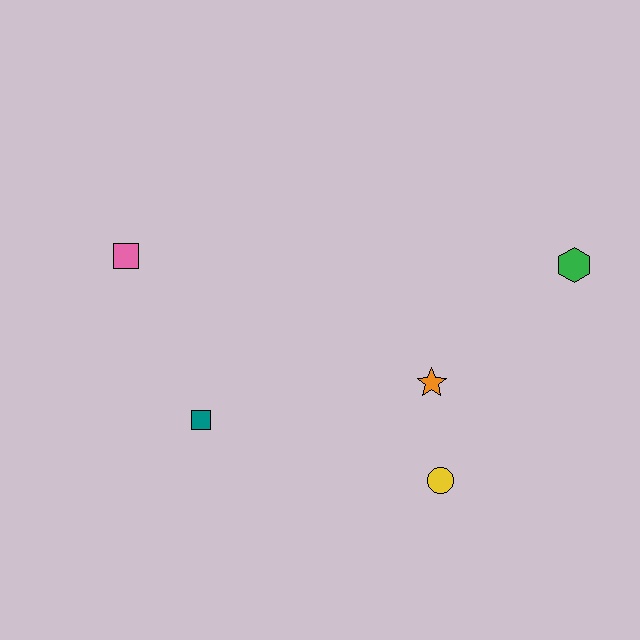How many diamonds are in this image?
There are no diamonds.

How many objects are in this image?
There are 5 objects.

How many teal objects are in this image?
There is 1 teal object.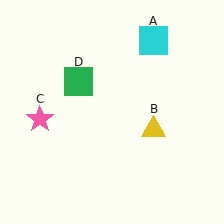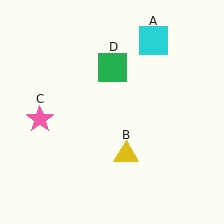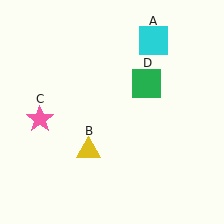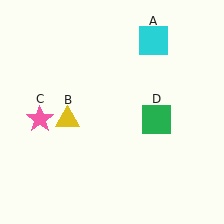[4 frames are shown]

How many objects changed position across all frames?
2 objects changed position: yellow triangle (object B), green square (object D).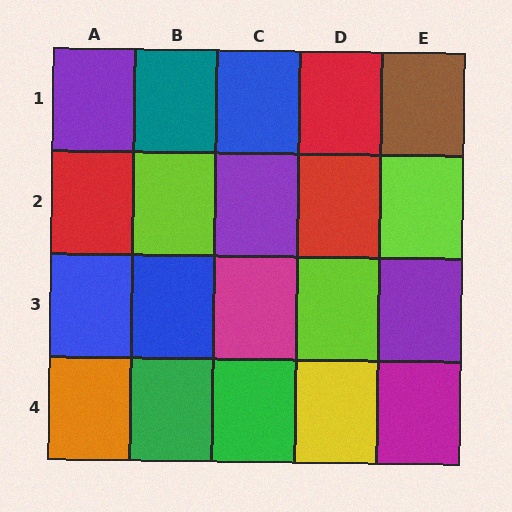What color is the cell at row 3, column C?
Magenta.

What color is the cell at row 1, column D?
Red.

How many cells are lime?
3 cells are lime.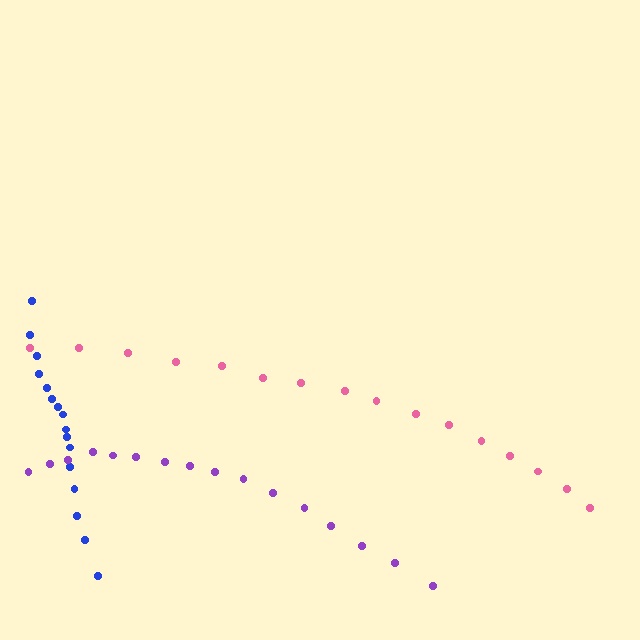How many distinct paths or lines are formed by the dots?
There are 3 distinct paths.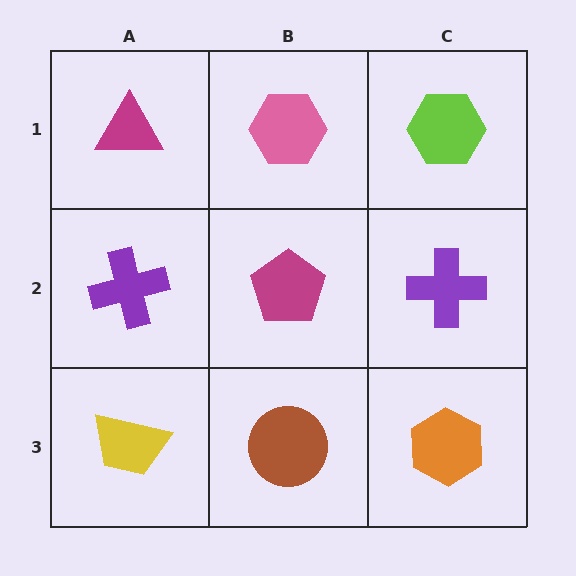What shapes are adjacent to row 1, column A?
A purple cross (row 2, column A), a pink hexagon (row 1, column B).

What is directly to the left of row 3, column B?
A yellow trapezoid.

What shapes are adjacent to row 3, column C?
A purple cross (row 2, column C), a brown circle (row 3, column B).